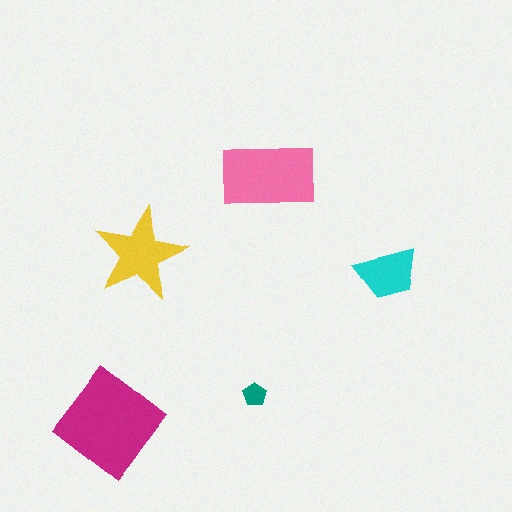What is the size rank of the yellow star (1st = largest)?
3rd.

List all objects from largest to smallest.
The magenta diamond, the pink rectangle, the yellow star, the cyan trapezoid, the teal pentagon.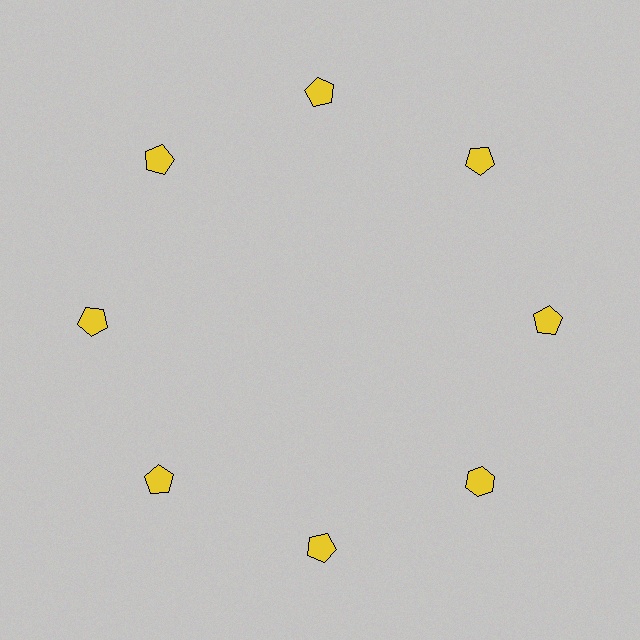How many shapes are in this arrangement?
There are 8 shapes arranged in a ring pattern.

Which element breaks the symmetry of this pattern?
The yellow hexagon at roughly the 4 o'clock position breaks the symmetry. All other shapes are yellow pentagons.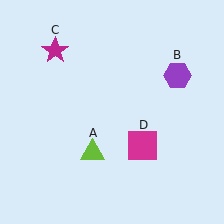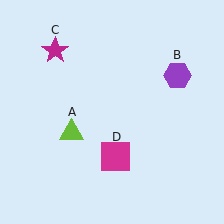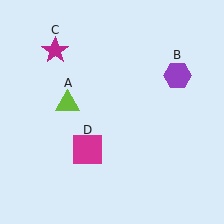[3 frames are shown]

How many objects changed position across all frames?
2 objects changed position: lime triangle (object A), magenta square (object D).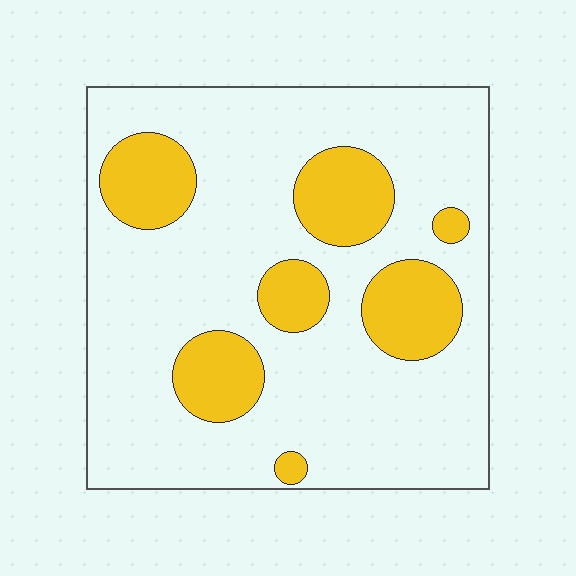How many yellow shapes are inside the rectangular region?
7.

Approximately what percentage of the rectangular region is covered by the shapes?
Approximately 25%.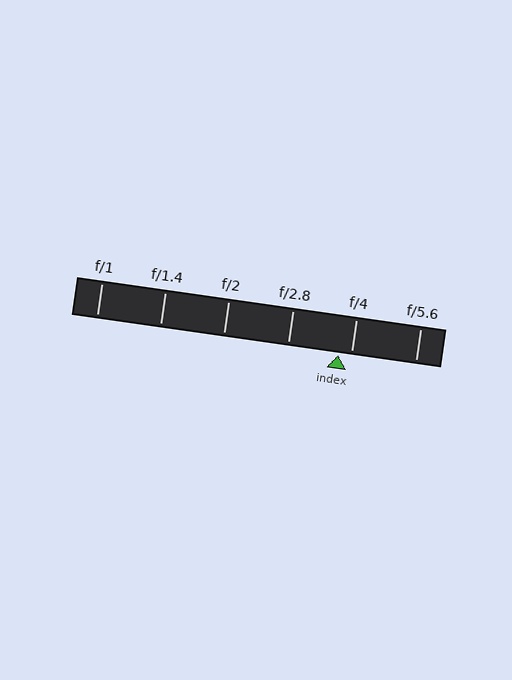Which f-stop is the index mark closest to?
The index mark is closest to f/4.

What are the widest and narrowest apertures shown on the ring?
The widest aperture shown is f/1 and the narrowest is f/5.6.